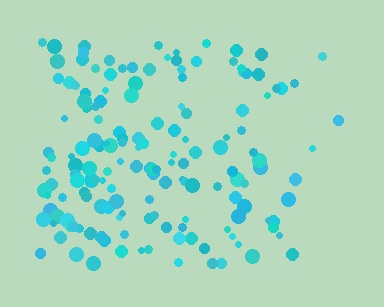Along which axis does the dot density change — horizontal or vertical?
Horizontal.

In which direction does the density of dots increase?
From right to left, with the left side densest.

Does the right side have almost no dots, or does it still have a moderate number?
Still a moderate number, just noticeably fewer than the left.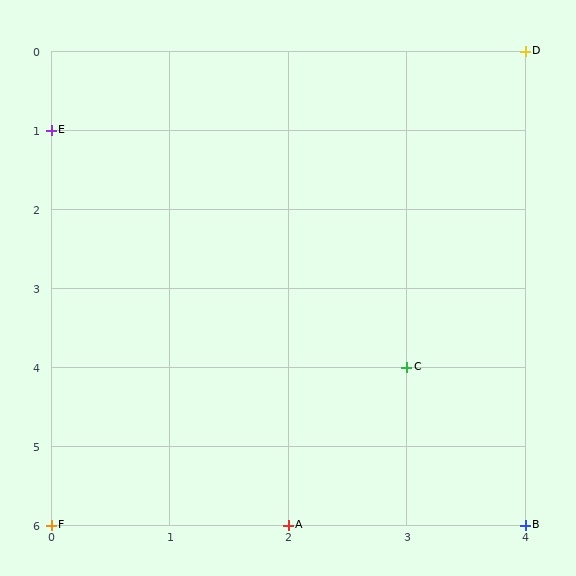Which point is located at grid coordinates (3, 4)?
Point C is at (3, 4).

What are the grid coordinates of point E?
Point E is at grid coordinates (0, 1).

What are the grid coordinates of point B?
Point B is at grid coordinates (4, 6).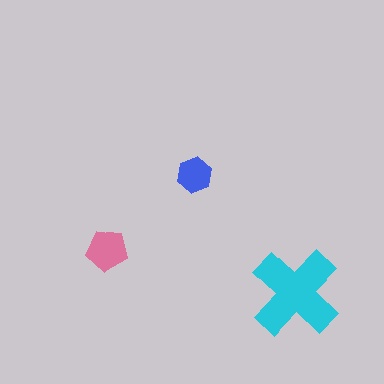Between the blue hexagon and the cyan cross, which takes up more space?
The cyan cross.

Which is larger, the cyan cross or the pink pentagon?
The cyan cross.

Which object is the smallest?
The blue hexagon.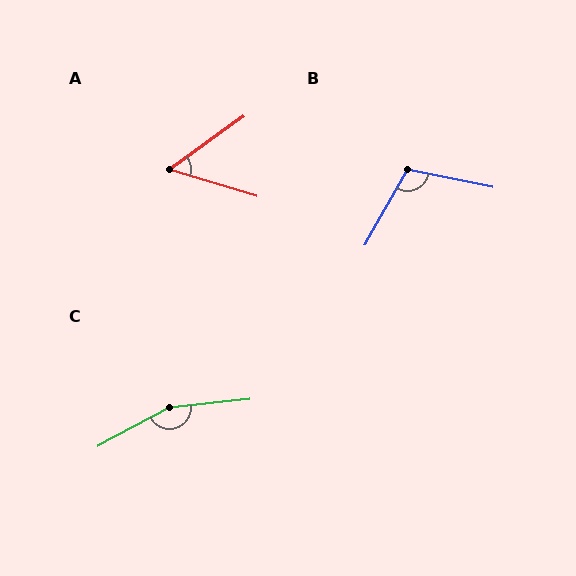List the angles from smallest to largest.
A (53°), B (108°), C (158°).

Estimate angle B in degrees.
Approximately 108 degrees.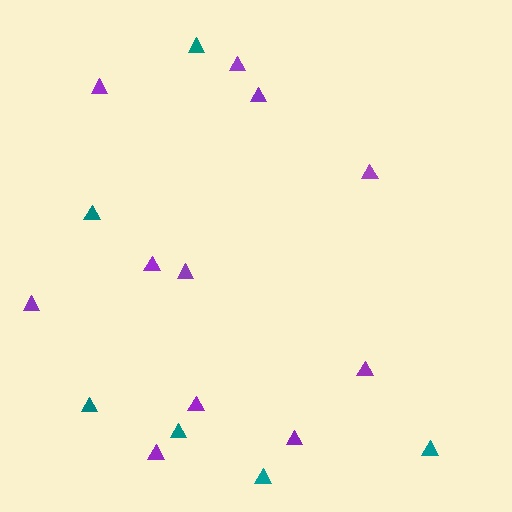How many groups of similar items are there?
There are 2 groups: one group of purple triangles (11) and one group of teal triangles (6).